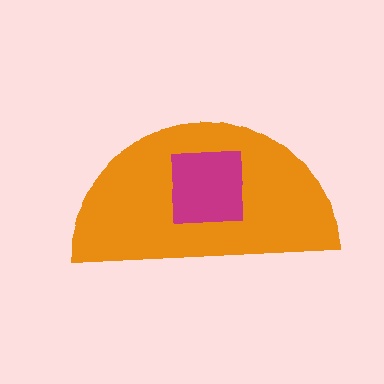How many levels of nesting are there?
2.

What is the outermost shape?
The orange semicircle.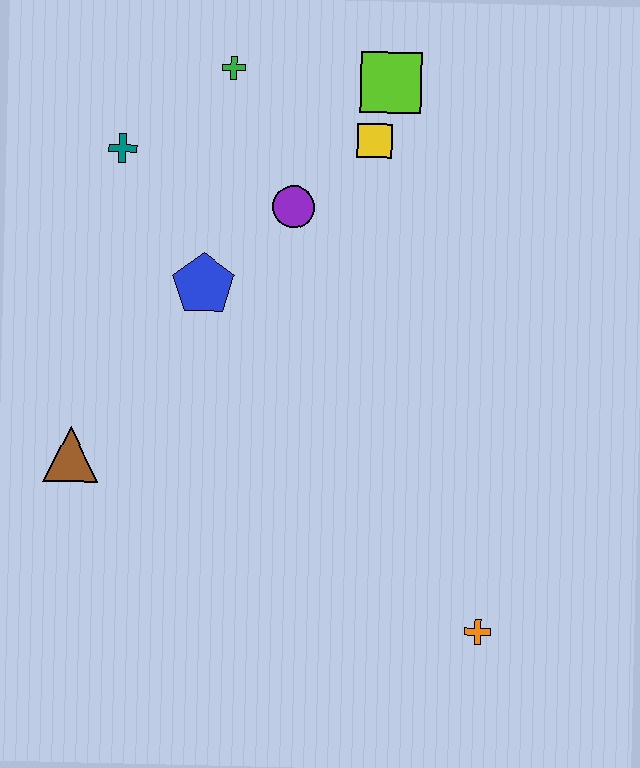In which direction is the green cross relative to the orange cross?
The green cross is above the orange cross.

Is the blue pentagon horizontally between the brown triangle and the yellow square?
Yes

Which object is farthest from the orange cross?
The green cross is farthest from the orange cross.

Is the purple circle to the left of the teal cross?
No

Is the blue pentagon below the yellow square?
Yes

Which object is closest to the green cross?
The teal cross is closest to the green cross.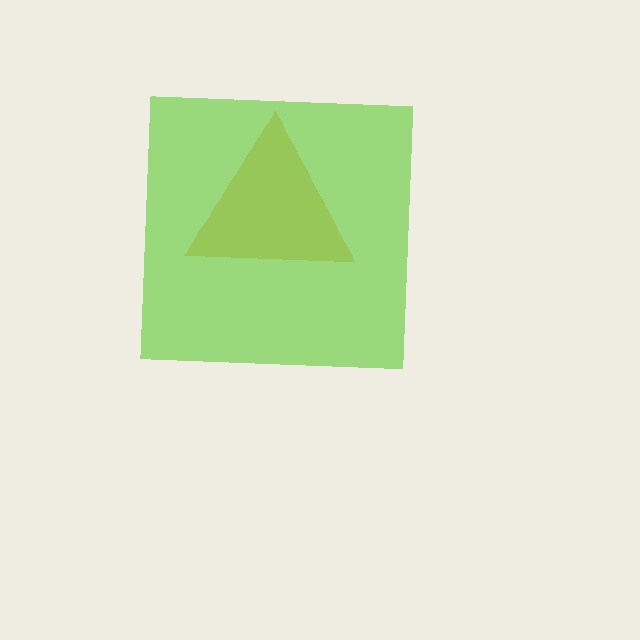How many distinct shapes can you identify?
There are 2 distinct shapes: an orange triangle, a lime square.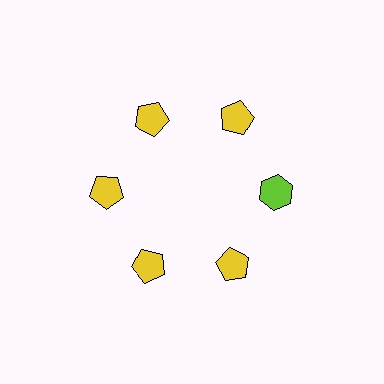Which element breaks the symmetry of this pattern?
The lime hexagon at roughly the 3 o'clock position breaks the symmetry. All other shapes are yellow pentagons.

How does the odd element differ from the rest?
It differs in both color (lime instead of yellow) and shape (hexagon instead of pentagon).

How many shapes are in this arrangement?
There are 6 shapes arranged in a ring pattern.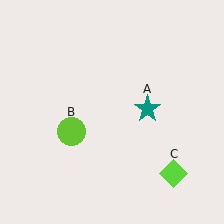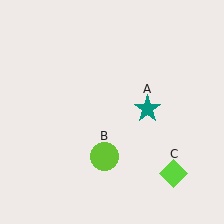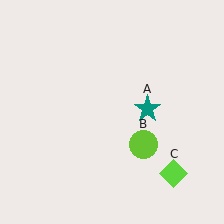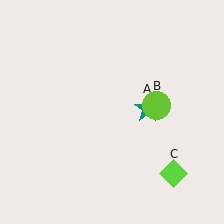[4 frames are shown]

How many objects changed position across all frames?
1 object changed position: lime circle (object B).